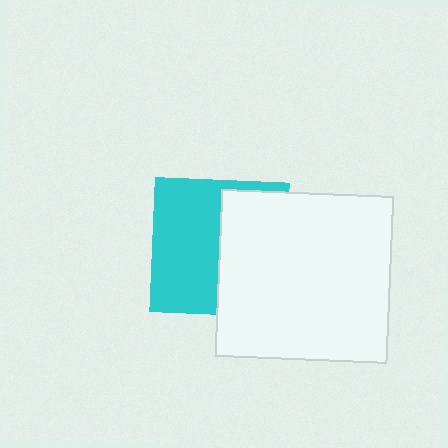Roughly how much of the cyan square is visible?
About half of it is visible (roughly 53%).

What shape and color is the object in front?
The object in front is a white rectangle.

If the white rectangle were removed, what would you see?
You would see the complete cyan square.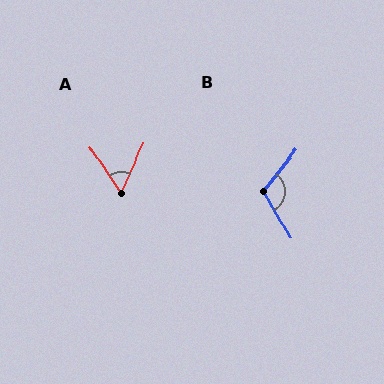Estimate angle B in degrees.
Approximately 112 degrees.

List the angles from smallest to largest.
A (58°), B (112°).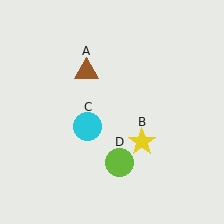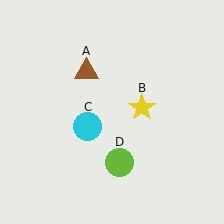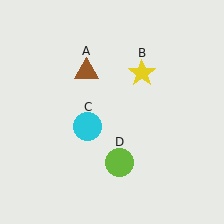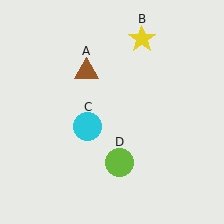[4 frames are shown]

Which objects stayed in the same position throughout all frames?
Brown triangle (object A) and cyan circle (object C) and lime circle (object D) remained stationary.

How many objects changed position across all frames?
1 object changed position: yellow star (object B).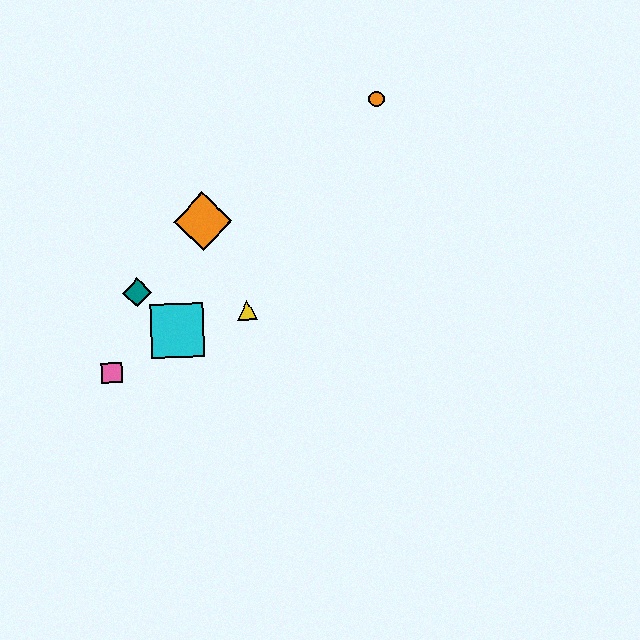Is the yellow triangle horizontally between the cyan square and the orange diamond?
No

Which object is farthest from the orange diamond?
The orange circle is farthest from the orange diamond.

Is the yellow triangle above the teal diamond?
No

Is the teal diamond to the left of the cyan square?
Yes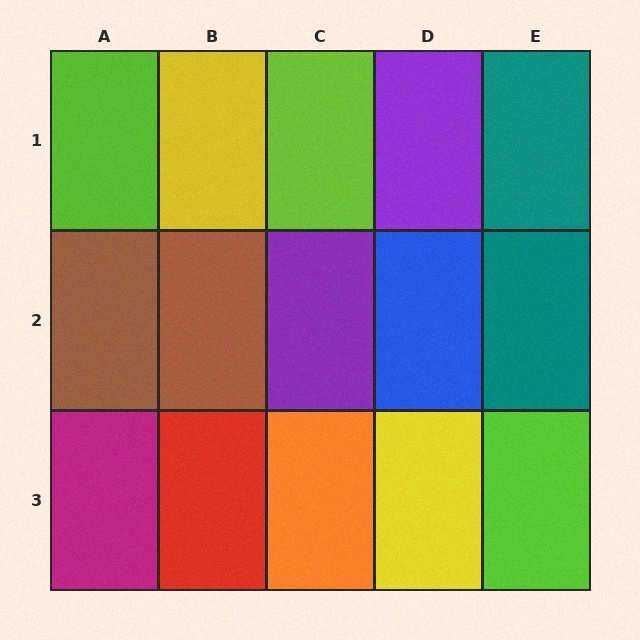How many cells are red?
1 cell is red.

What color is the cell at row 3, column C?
Orange.